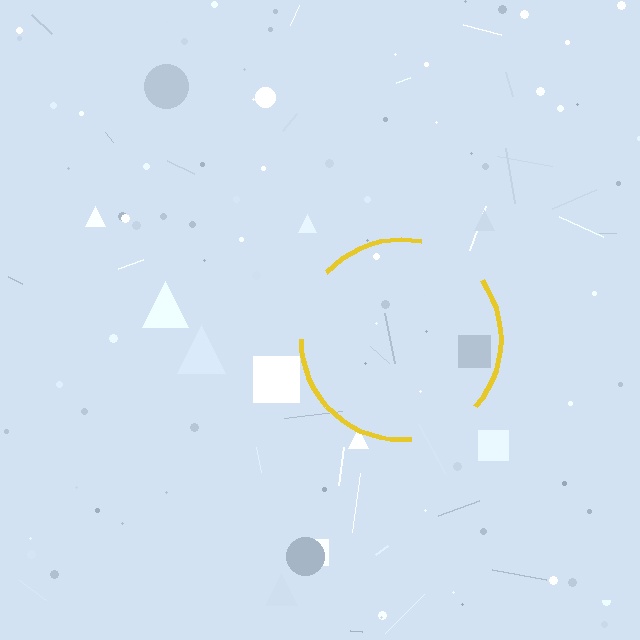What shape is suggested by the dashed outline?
The dashed outline suggests a circle.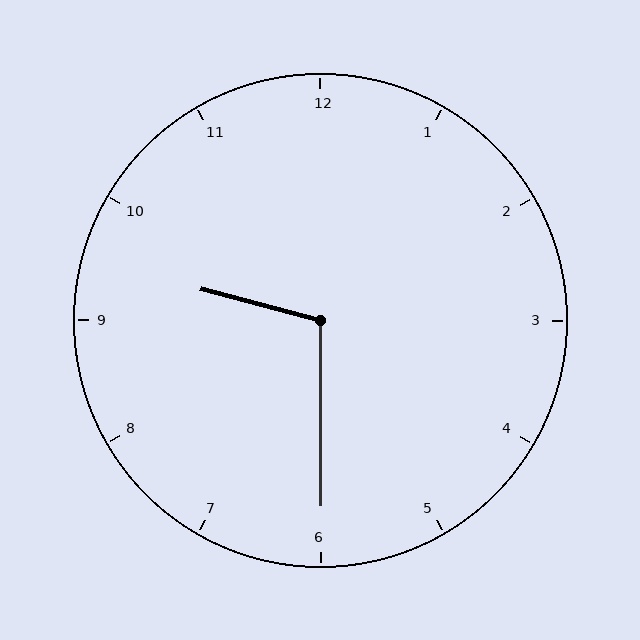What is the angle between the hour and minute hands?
Approximately 105 degrees.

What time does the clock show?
9:30.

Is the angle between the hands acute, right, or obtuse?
It is obtuse.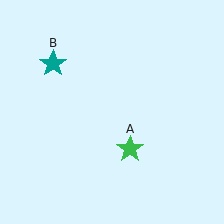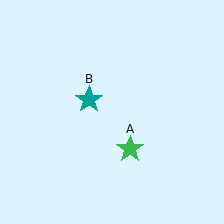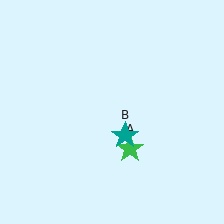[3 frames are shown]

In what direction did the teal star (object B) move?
The teal star (object B) moved down and to the right.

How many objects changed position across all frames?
1 object changed position: teal star (object B).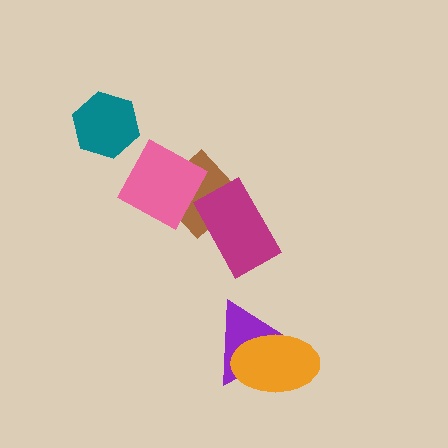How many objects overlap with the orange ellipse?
1 object overlaps with the orange ellipse.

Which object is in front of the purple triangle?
The orange ellipse is in front of the purple triangle.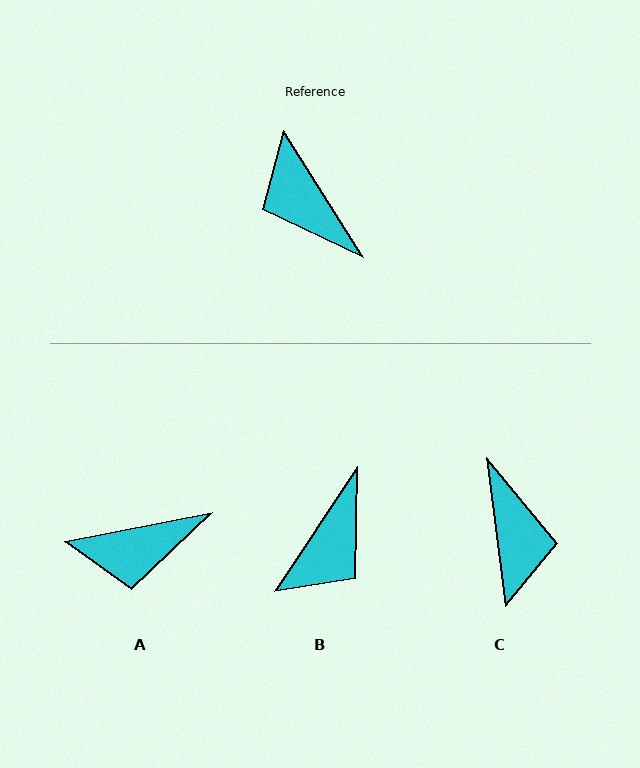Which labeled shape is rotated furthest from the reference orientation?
C, about 155 degrees away.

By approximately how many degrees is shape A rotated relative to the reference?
Approximately 69 degrees counter-clockwise.